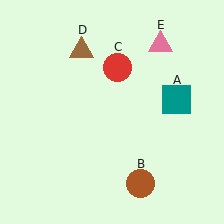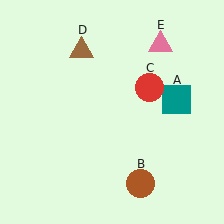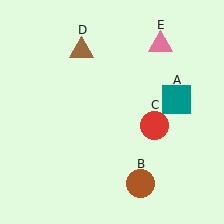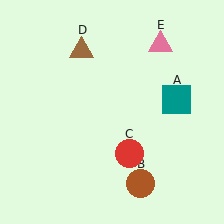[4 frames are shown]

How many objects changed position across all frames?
1 object changed position: red circle (object C).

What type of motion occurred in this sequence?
The red circle (object C) rotated clockwise around the center of the scene.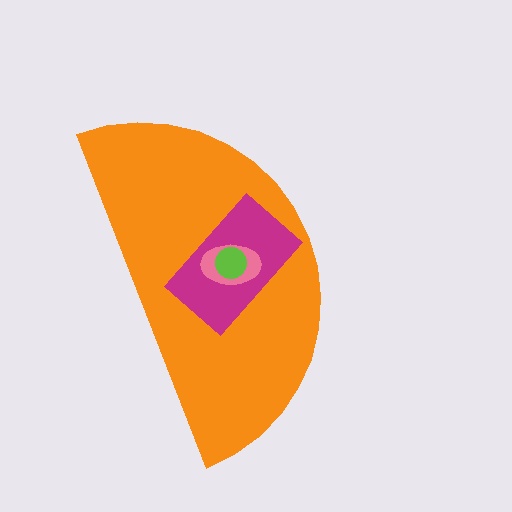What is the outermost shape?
The orange semicircle.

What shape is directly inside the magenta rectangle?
The pink ellipse.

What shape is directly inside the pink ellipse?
The lime circle.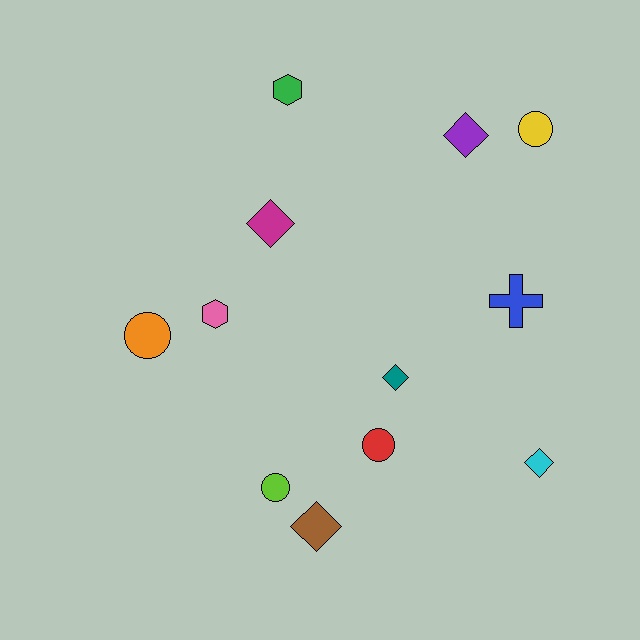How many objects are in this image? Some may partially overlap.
There are 12 objects.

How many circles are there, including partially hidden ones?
There are 4 circles.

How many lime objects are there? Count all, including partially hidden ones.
There is 1 lime object.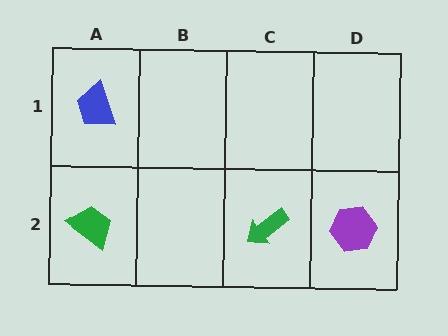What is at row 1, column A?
A blue trapezoid.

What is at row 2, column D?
A purple hexagon.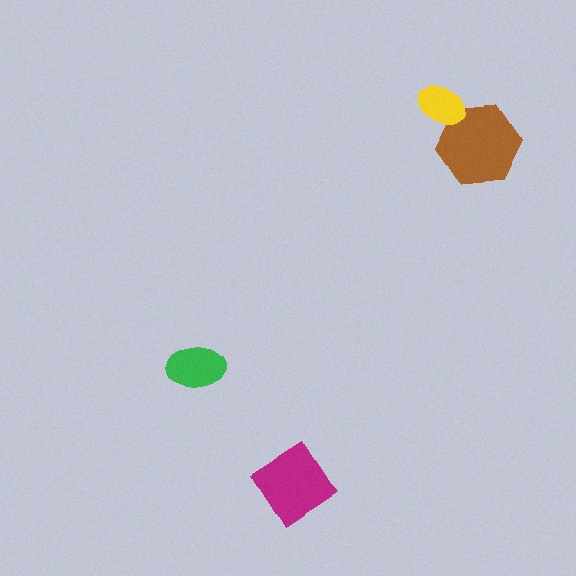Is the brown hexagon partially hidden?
Yes, it is partially covered by another shape.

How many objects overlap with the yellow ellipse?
1 object overlaps with the yellow ellipse.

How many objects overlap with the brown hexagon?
1 object overlaps with the brown hexagon.